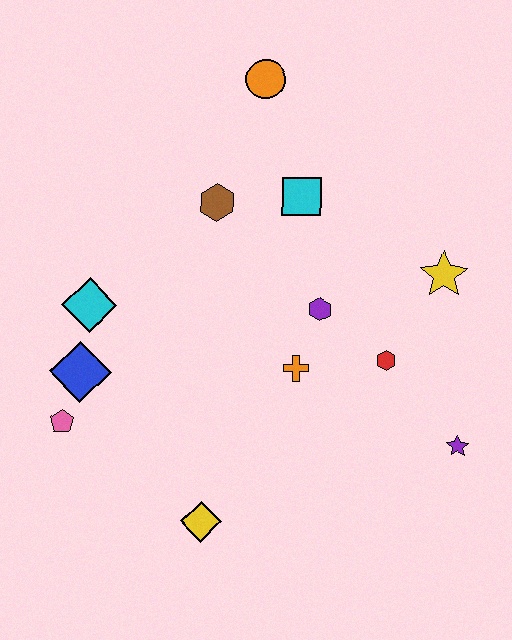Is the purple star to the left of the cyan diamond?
No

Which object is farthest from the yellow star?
The pink pentagon is farthest from the yellow star.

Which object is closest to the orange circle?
The cyan square is closest to the orange circle.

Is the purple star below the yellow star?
Yes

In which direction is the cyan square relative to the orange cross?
The cyan square is above the orange cross.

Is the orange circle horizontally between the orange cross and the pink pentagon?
Yes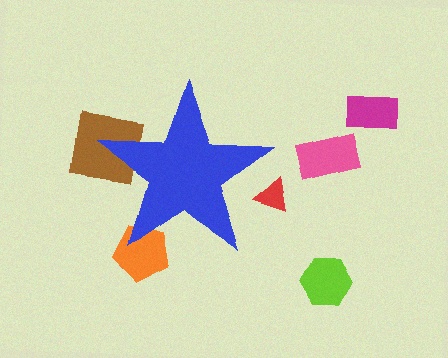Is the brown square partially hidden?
Yes, the brown square is partially hidden behind the blue star.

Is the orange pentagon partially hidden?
Yes, the orange pentagon is partially hidden behind the blue star.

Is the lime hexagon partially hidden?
No, the lime hexagon is fully visible.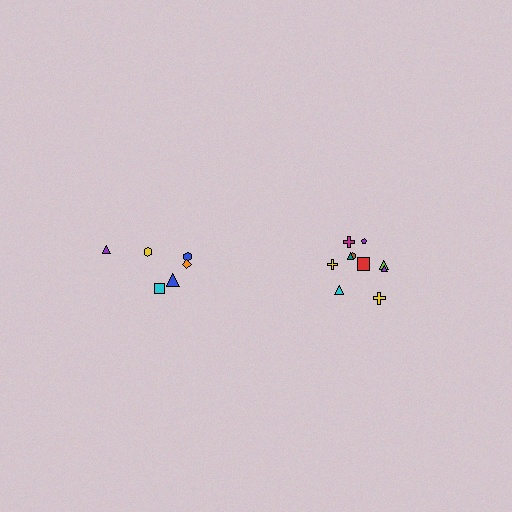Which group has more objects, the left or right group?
The right group.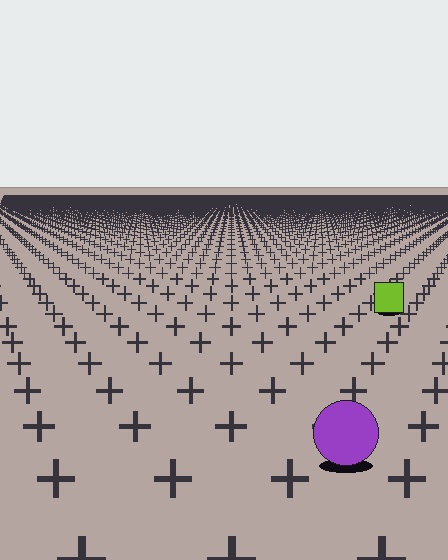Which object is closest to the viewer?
The purple circle is closest. The texture marks near it are larger and more spread out.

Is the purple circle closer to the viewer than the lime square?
Yes. The purple circle is closer — you can tell from the texture gradient: the ground texture is coarser near it.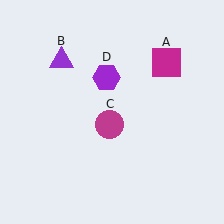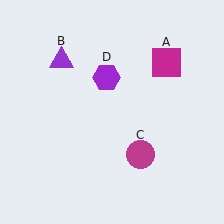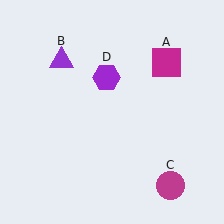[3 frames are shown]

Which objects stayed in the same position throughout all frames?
Magenta square (object A) and purple triangle (object B) and purple hexagon (object D) remained stationary.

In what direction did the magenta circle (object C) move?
The magenta circle (object C) moved down and to the right.